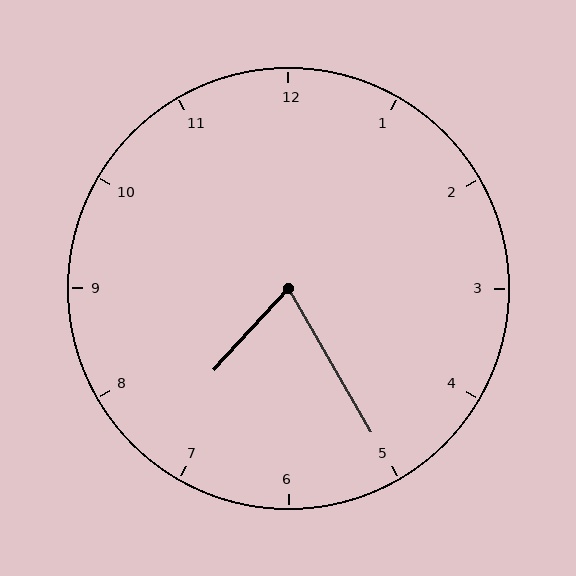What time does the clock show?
7:25.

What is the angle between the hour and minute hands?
Approximately 72 degrees.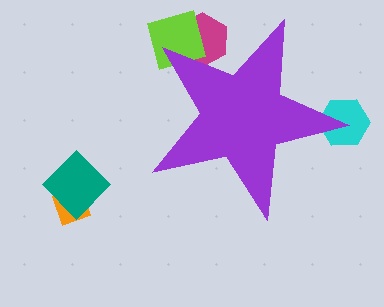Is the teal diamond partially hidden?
No, the teal diamond is fully visible.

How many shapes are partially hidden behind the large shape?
3 shapes are partially hidden.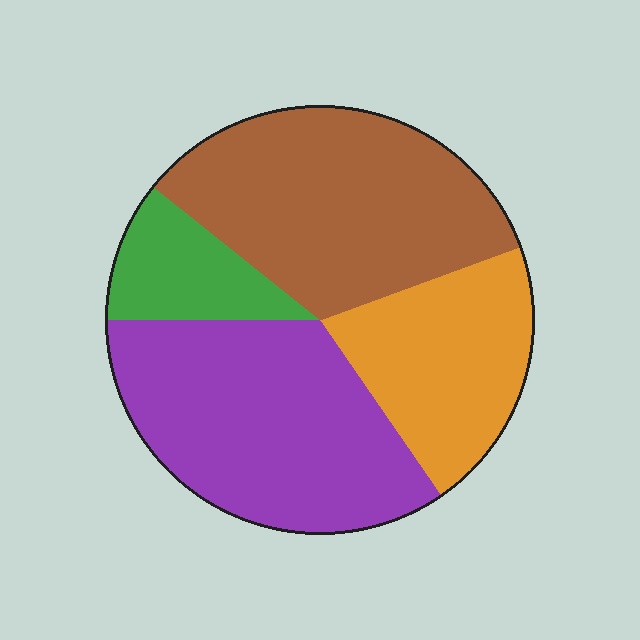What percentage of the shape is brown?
Brown takes up between a quarter and a half of the shape.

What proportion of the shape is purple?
Purple covers around 35% of the shape.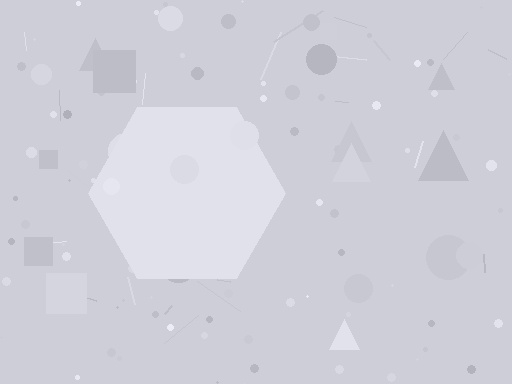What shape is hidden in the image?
A hexagon is hidden in the image.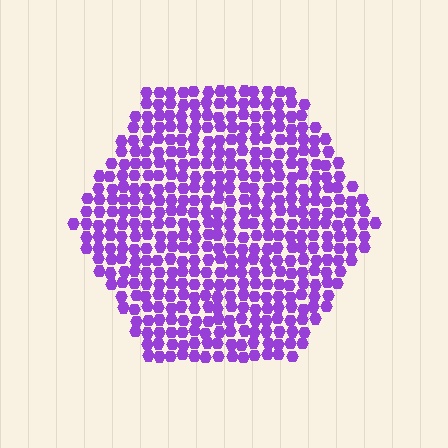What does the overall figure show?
The overall figure shows a hexagon.